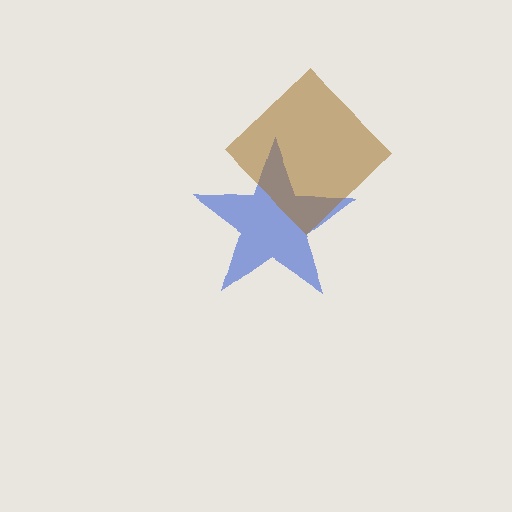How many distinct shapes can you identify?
There are 2 distinct shapes: a blue star, a brown diamond.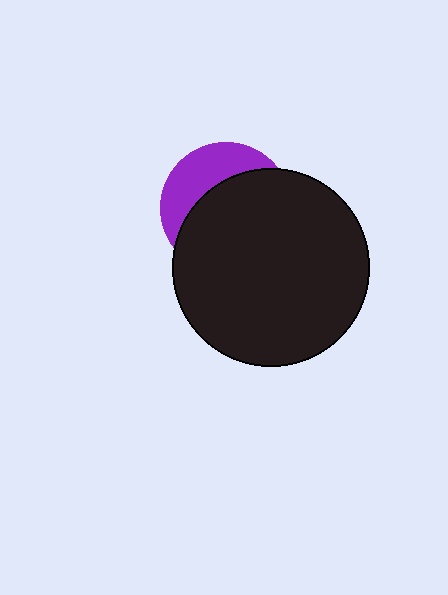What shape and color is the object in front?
The object in front is a black circle.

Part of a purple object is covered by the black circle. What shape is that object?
It is a circle.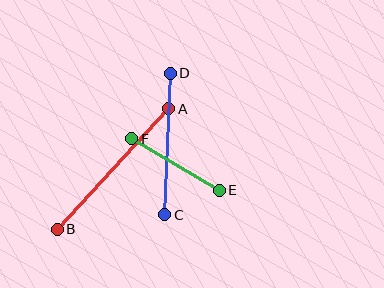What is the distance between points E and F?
The distance is approximately 102 pixels.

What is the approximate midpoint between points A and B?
The midpoint is at approximately (113, 169) pixels.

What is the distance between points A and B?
The distance is approximately 165 pixels.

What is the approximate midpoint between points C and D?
The midpoint is at approximately (167, 144) pixels.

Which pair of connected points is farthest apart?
Points A and B are farthest apart.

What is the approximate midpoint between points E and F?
The midpoint is at approximately (176, 165) pixels.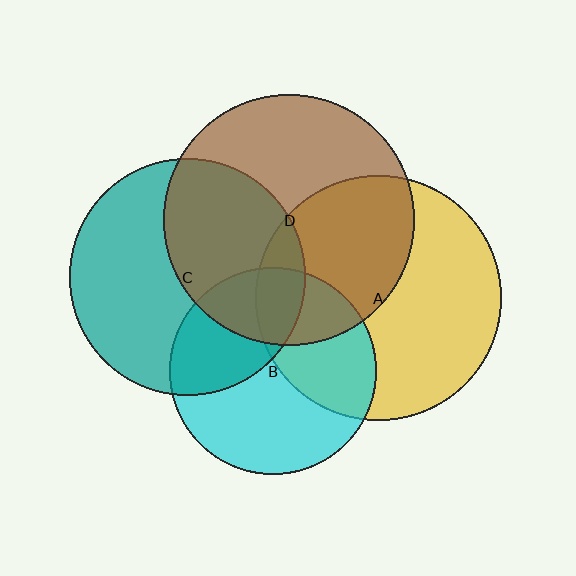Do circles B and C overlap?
Yes.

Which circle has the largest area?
Circle D (brown).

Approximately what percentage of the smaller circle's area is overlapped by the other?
Approximately 35%.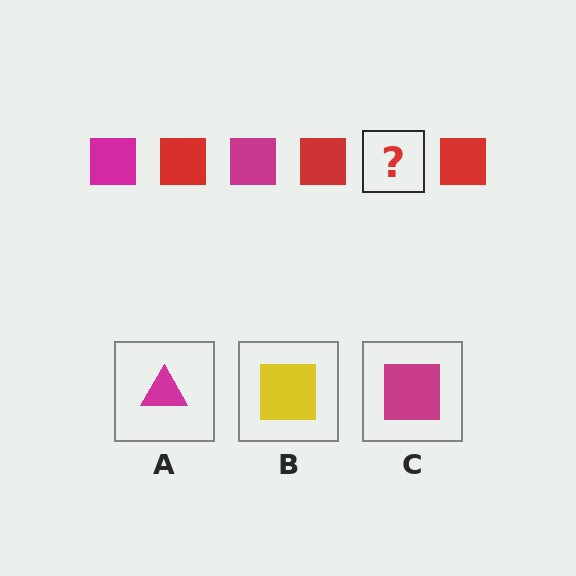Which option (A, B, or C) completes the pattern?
C.